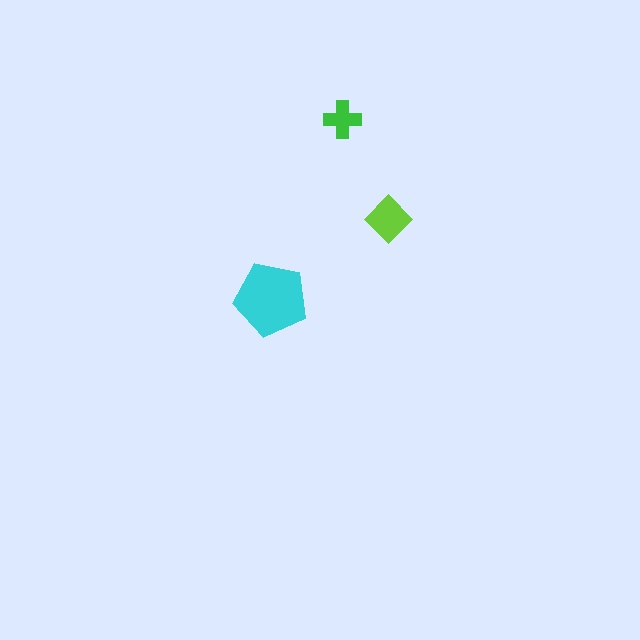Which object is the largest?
The cyan pentagon.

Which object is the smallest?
The green cross.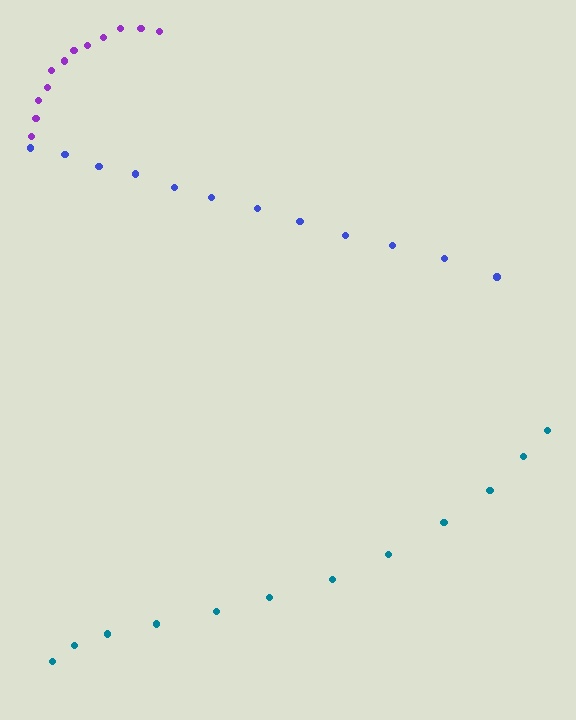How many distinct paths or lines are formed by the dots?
There are 3 distinct paths.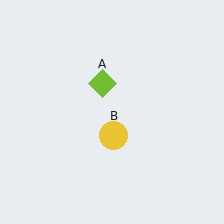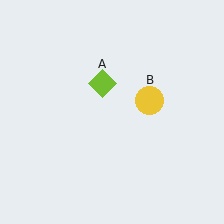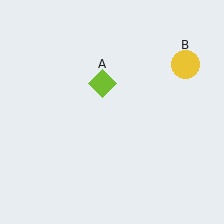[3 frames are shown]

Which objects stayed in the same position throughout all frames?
Lime diamond (object A) remained stationary.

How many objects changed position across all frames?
1 object changed position: yellow circle (object B).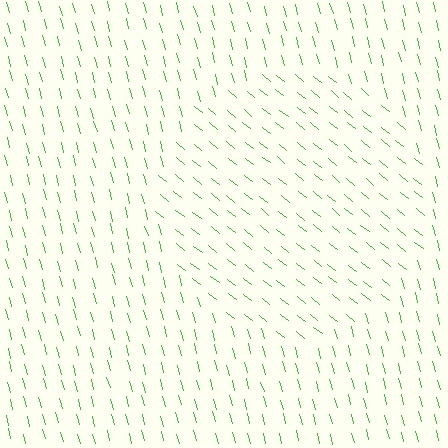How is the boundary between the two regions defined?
The boundary is defined purely by a change in line orientation (approximately 36 degrees difference). All lines are the same color and thickness.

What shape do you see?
I see a circle.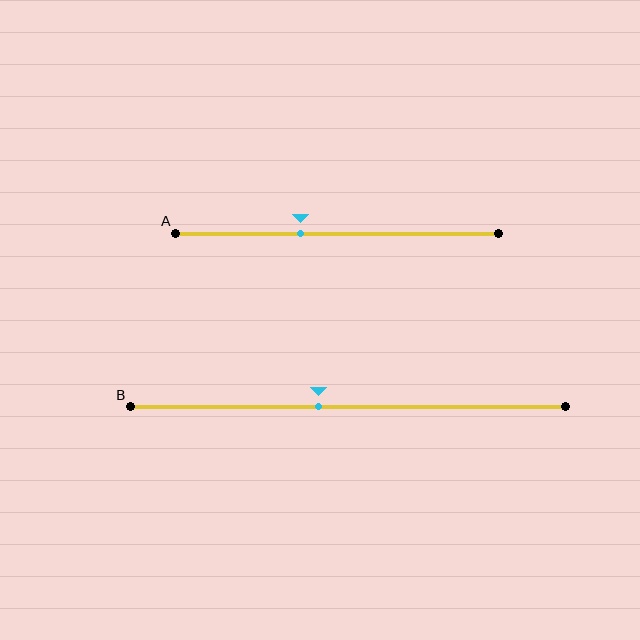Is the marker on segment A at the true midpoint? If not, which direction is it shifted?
No, the marker on segment A is shifted to the left by about 11% of the segment length.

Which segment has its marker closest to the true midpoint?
Segment B has its marker closest to the true midpoint.